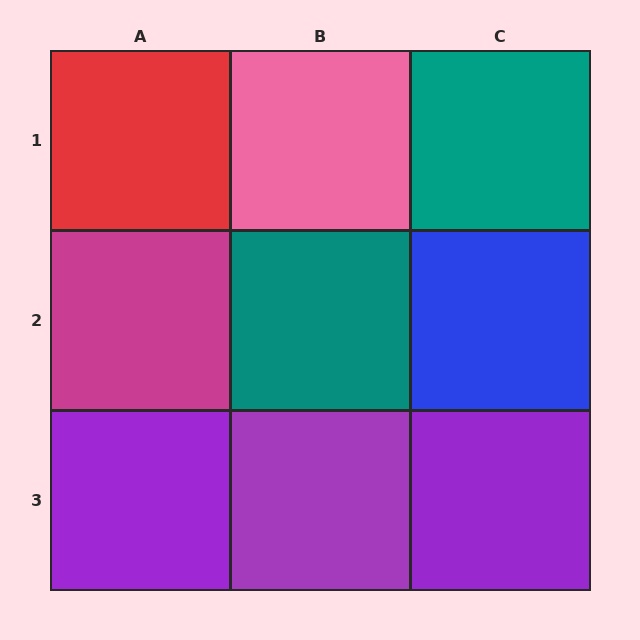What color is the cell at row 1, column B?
Pink.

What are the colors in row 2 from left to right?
Magenta, teal, blue.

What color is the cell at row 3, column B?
Purple.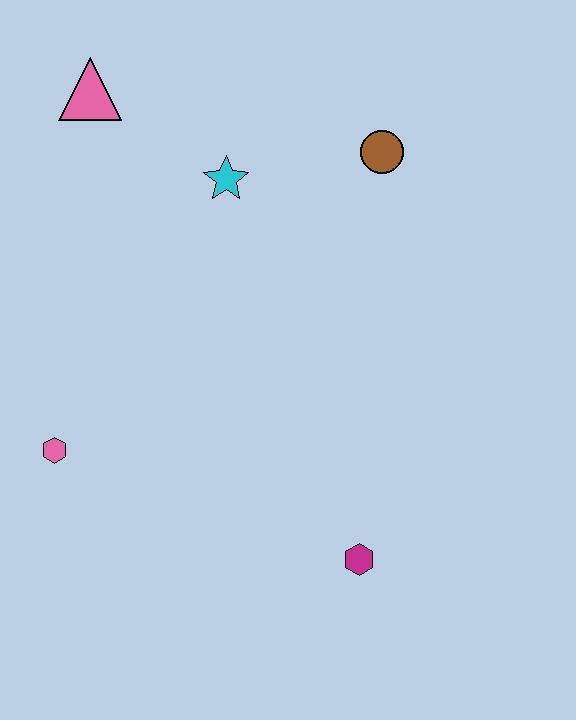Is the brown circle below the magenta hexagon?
No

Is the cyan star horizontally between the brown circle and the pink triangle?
Yes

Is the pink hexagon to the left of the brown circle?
Yes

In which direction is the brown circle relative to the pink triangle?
The brown circle is to the right of the pink triangle.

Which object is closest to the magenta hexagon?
The pink hexagon is closest to the magenta hexagon.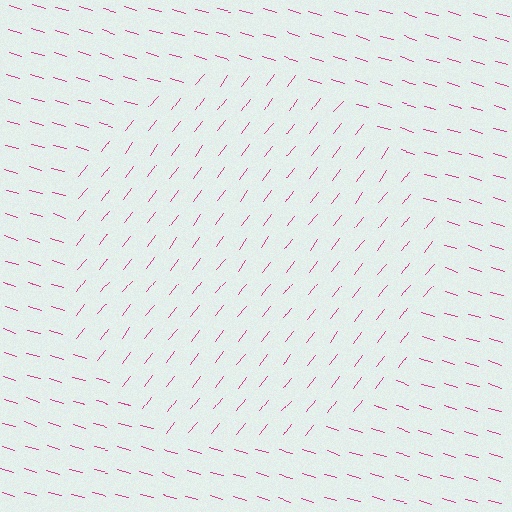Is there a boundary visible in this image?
Yes, there is a texture boundary formed by a change in line orientation.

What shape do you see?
I see a circle.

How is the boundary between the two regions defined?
The boundary is defined purely by a change in line orientation (approximately 69 degrees difference). All lines are the same color and thickness.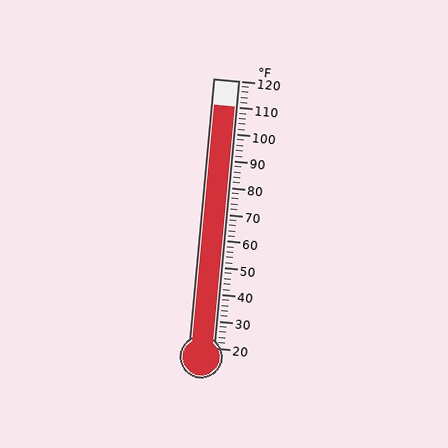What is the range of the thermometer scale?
The thermometer scale ranges from 20°F to 120°F.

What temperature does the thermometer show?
The thermometer shows approximately 110°F.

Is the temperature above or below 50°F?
The temperature is above 50°F.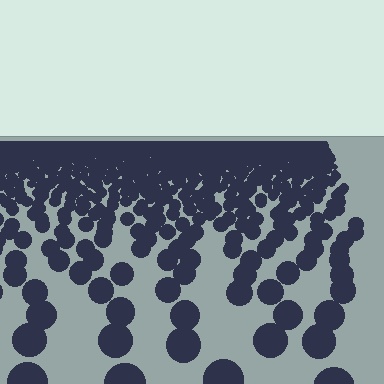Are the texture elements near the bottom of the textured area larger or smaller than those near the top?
Larger. Near the bottom, elements are closer to the viewer and appear at a bigger on-screen size.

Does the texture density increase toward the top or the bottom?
Density increases toward the top.